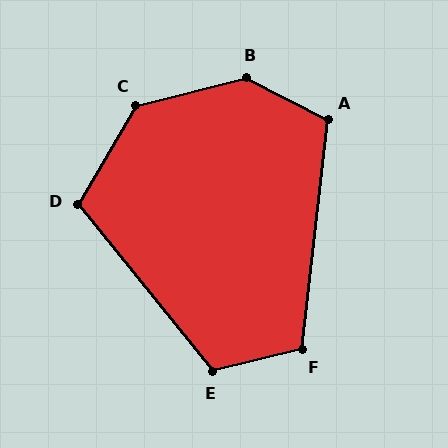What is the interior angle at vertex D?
Approximately 110 degrees (obtuse).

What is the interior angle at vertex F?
Approximately 110 degrees (obtuse).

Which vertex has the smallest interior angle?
A, at approximately 110 degrees.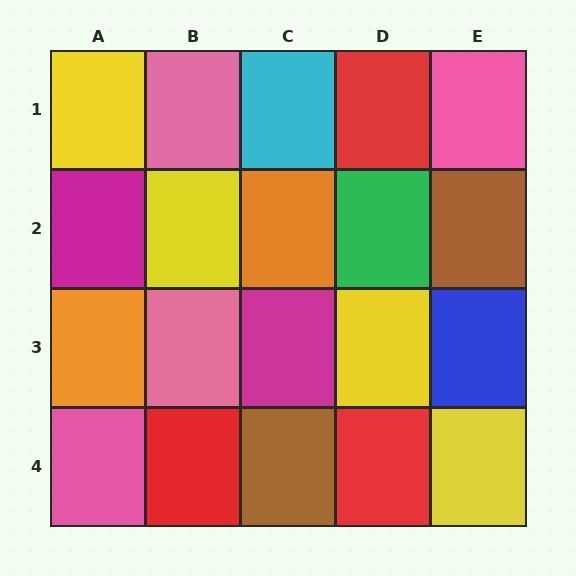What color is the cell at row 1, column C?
Cyan.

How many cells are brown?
2 cells are brown.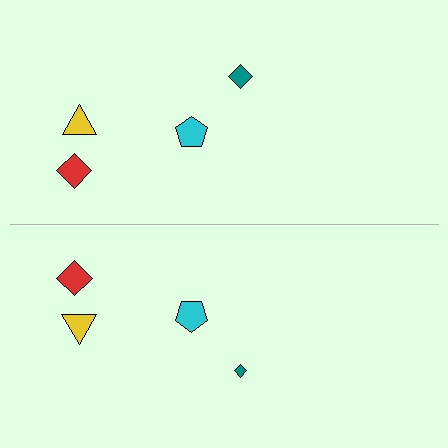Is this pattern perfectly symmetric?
No, the pattern is not perfectly symmetric. The teal diamond on the bottom side has a different size than its mirror counterpart.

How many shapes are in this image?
There are 8 shapes in this image.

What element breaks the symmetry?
The teal diamond on the bottom side has a different size than its mirror counterpart.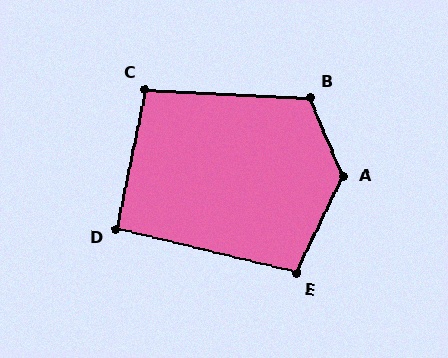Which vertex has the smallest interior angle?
D, at approximately 92 degrees.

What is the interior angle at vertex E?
Approximately 102 degrees (obtuse).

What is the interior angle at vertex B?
Approximately 115 degrees (obtuse).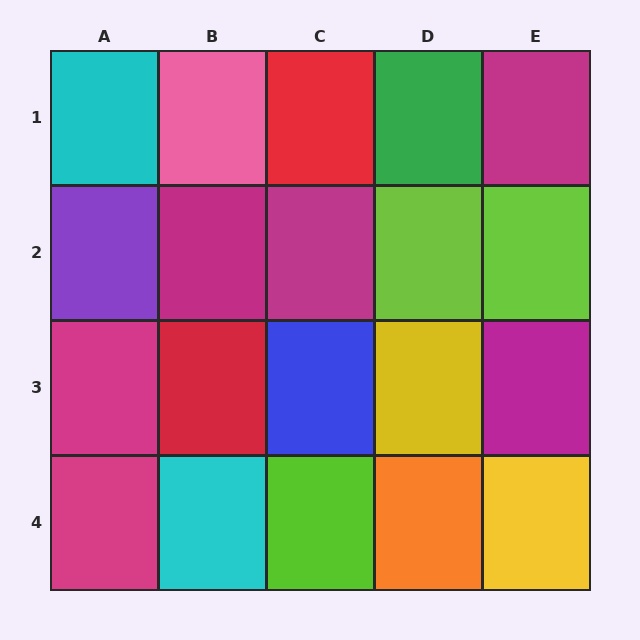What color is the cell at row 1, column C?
Red.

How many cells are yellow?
2 cells are yellow.